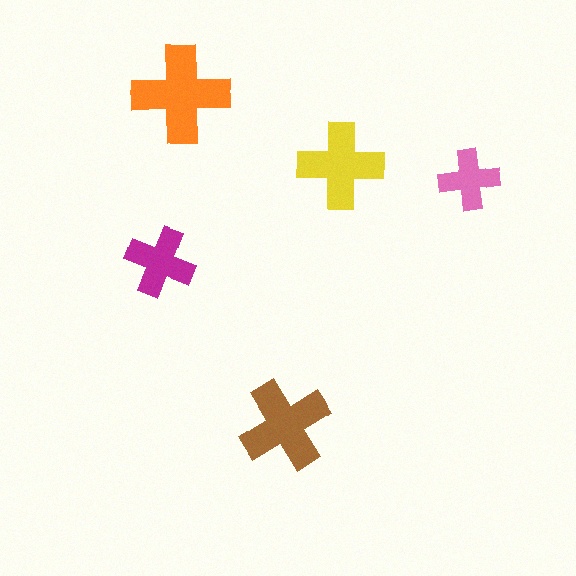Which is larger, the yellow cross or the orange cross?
The orange one.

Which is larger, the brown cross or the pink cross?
The brown one.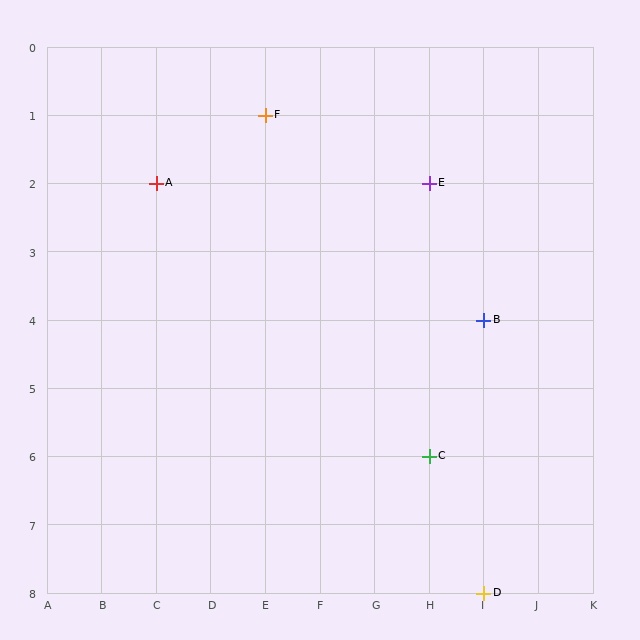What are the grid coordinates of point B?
Point B is at grid coordinates (I, 4).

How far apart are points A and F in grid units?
Points A and F are 2 columns and 1 row apart (about 2.2 grid units diagonally).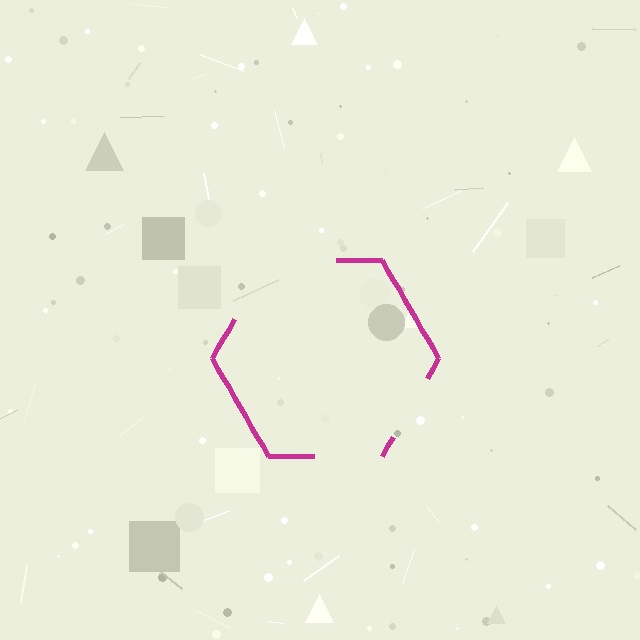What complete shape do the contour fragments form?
The contour fragments form a hexagon.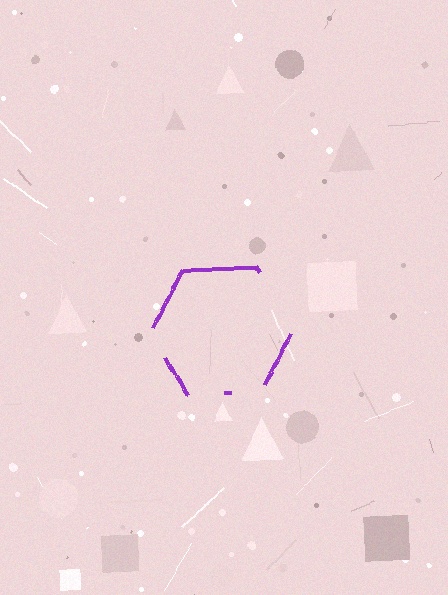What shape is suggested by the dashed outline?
The dashed outline suggests a hexagon.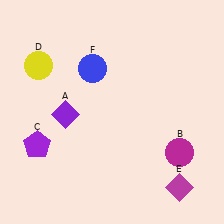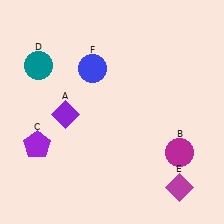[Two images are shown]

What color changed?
The circle (D) changed from yellow in Image 1 to teal in Image 2.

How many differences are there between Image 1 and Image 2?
There is 1 difference between the two images.